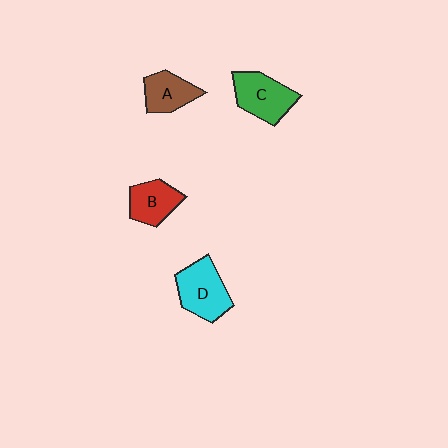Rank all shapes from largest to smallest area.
From largest to smallest: D (cyan), C (green), B (red), A (brown).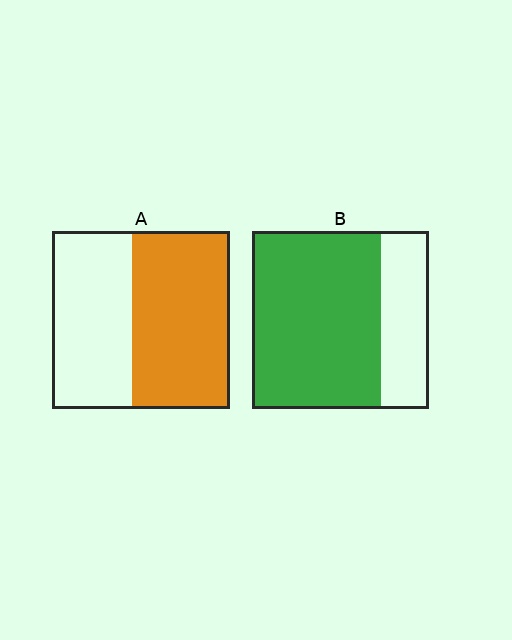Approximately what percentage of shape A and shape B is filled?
A is approximately 55% and B is approximately 75%.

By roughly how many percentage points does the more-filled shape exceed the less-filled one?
By roughly 20 percentage points (B over A).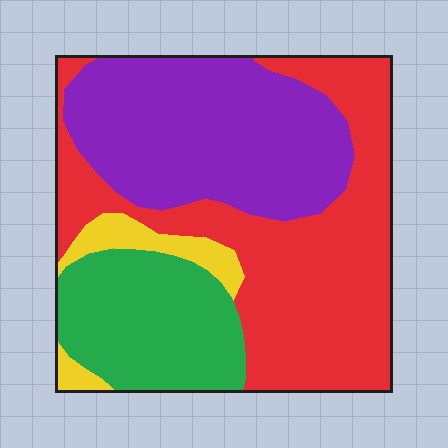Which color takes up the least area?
Yellow, at roughly 5%.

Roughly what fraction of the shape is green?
Green takes up about one fifth (1/5) of the shape.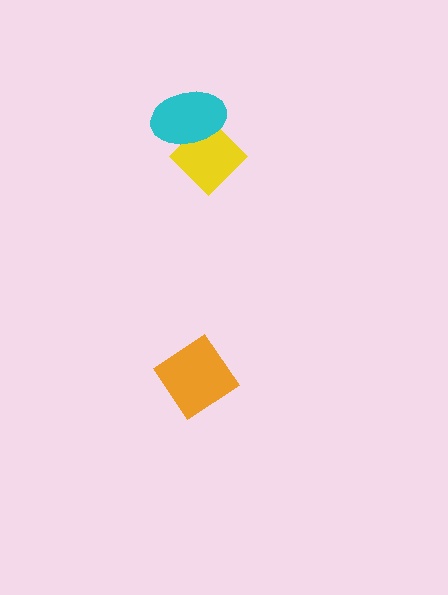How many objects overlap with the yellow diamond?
1 object overlaps with the yellow diamond.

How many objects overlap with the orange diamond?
0 objects overlap with the orange diamond.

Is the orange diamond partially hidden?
No, no other shape covers it.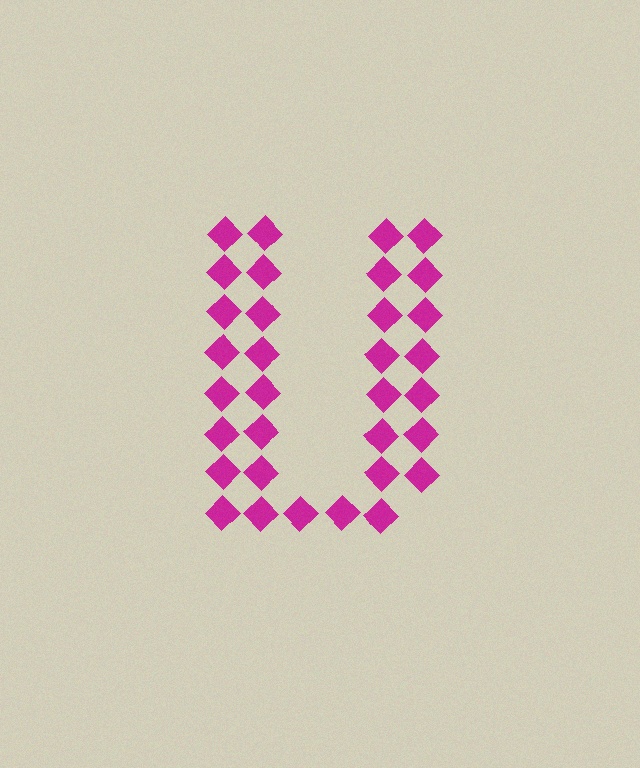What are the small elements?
The small elements are diamonds.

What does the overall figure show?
The overall figure shows the letter U.